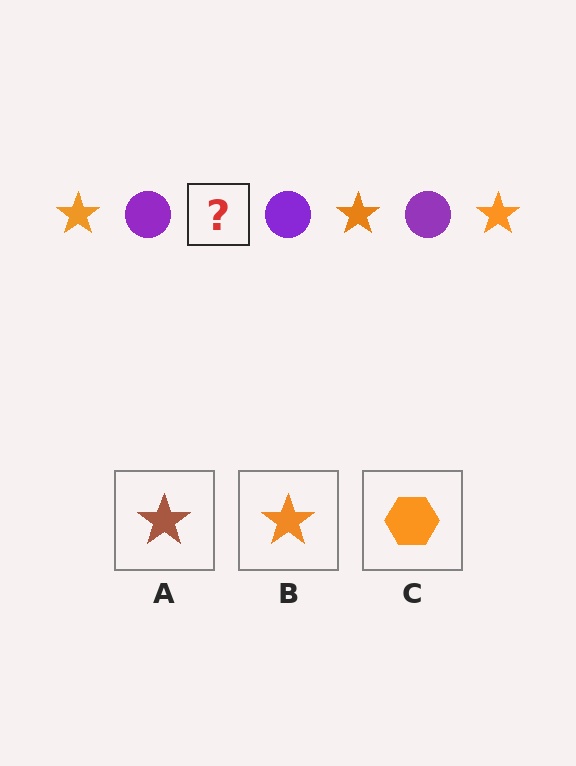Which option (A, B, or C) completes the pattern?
B.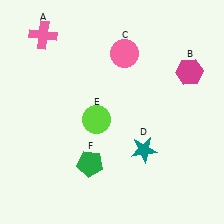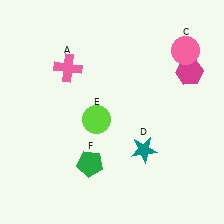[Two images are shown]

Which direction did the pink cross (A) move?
The pink cross (A) moved down.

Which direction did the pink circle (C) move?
The pink circle (C) moved right.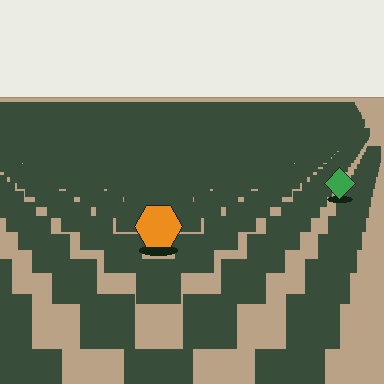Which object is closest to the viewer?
The orange hexagon is closest. The texture marks near it are larger and more spread out.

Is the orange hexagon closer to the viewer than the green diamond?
Yes. The orange hexagon is closer — you can tell from the texture gradient: the ground texture is coarser near it.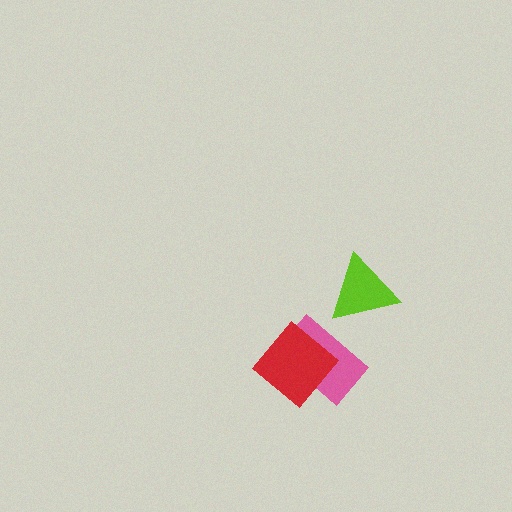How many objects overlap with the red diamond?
1 object overlaps with the red diamond.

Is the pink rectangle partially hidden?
Yes, it is partially covered by another shape.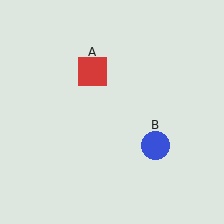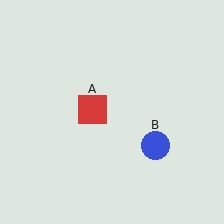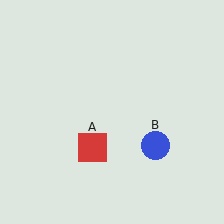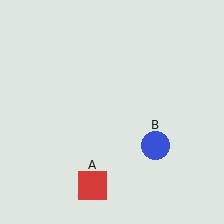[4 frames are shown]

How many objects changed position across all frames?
1 object changed position: red square (object A).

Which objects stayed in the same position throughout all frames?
Blue circle (object B) remained stationary.